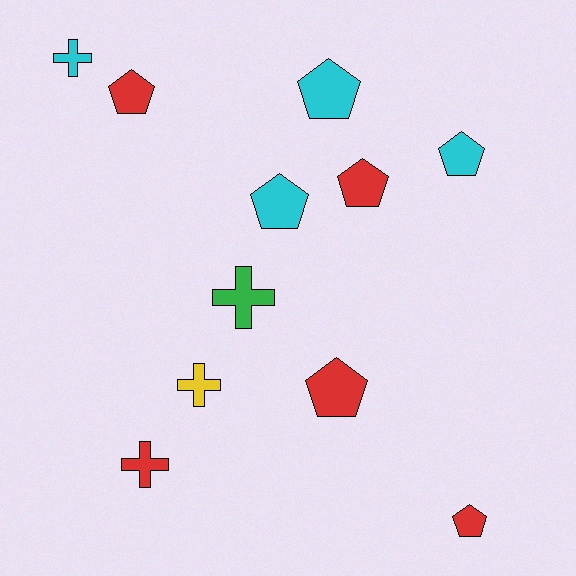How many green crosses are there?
There is 1 green cross.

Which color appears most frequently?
Red, with 5 objects.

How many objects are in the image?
There are 11 objects.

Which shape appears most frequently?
Pentagon, with 7 objects.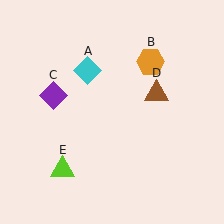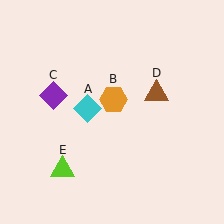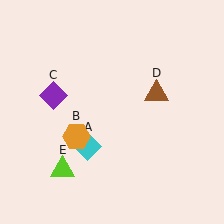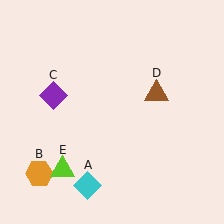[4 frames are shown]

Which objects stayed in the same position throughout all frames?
Purple diamond (object C) and brown triangle (object D) and lime triangle (object E) remained stationary.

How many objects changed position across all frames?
2 objects changed position: cyan diamond (object A), orange hexagon (object B).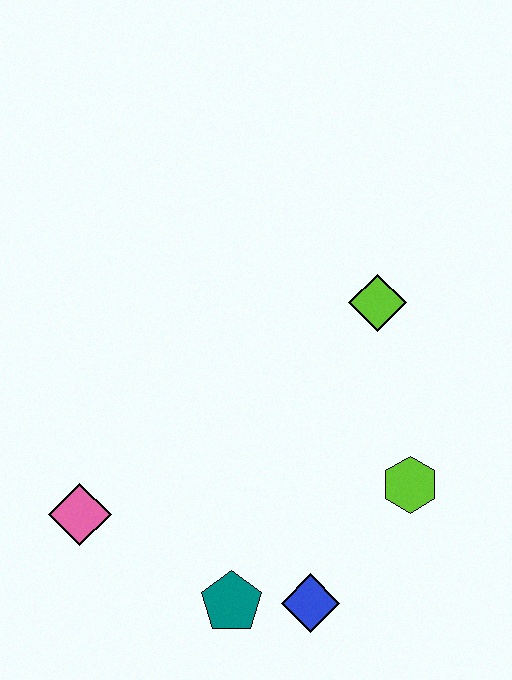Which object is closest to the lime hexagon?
The blue diamond is closest to the lime hexagon.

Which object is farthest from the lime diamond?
The pink diamond is farthest from the lime diamond.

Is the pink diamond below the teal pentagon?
No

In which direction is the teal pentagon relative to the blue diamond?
The teal pentagon is to the left of the blue diamond.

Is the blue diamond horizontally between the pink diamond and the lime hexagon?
Yes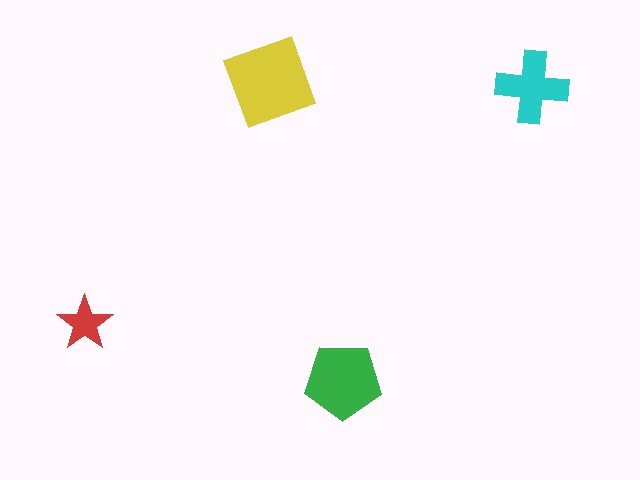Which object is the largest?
The yellow diamond.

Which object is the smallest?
The red star.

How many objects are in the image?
There are 4 objects in the image.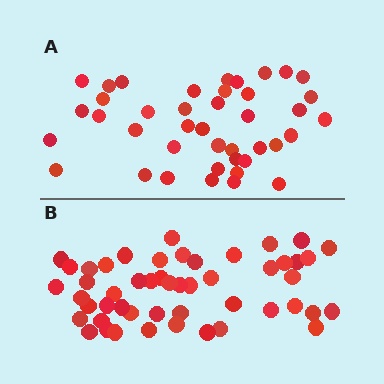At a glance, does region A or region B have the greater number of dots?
Region B (the bottom region) has more dots.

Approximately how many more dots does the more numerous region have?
Region B has roughly 8 or so more dots than region A.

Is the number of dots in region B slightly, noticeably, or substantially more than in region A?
Region B has only slightly more — the two regions are fairly close. The ratio is roughly 1.2 to 1.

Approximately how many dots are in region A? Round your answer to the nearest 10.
About 40 dots. (The exact count is 41, which rounds to 40.)